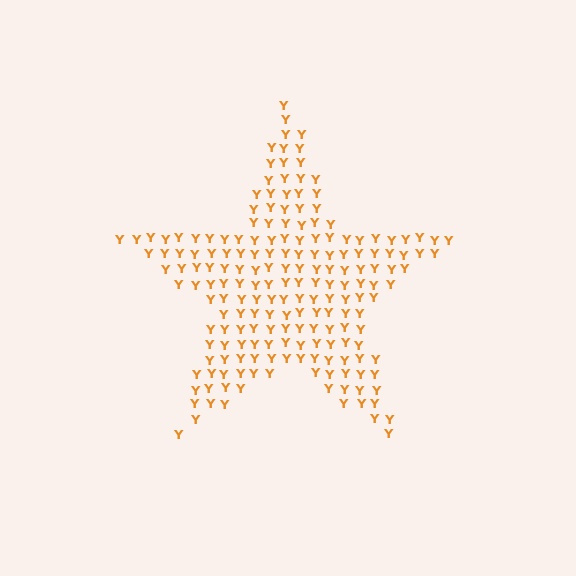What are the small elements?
The small elements are letter Y's.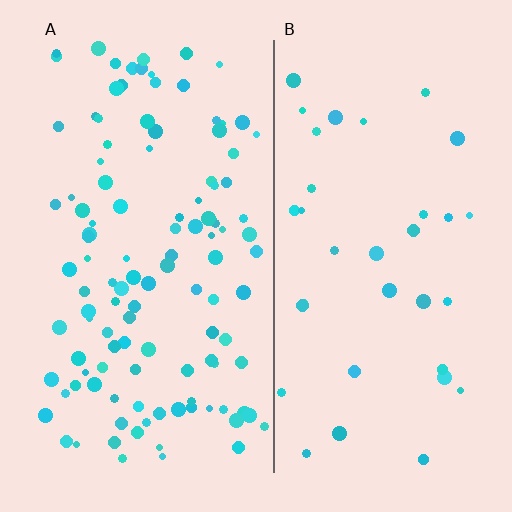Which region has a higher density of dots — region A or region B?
A (the left).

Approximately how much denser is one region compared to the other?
Approximately 3.3× — region A over region B.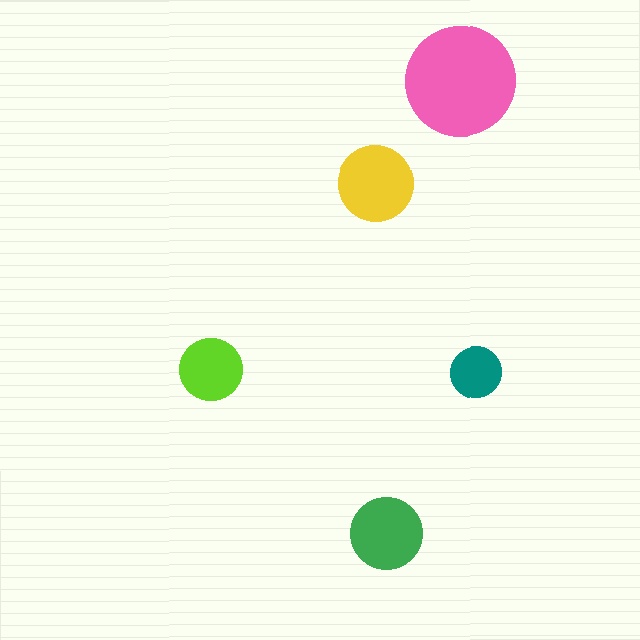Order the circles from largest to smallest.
the pink one, the yellow one, the green one, the lime one, the teal one.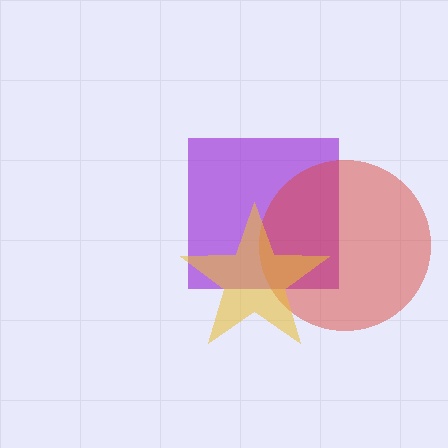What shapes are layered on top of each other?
The layered shapes are: a purple square, a red circle, a yellow star.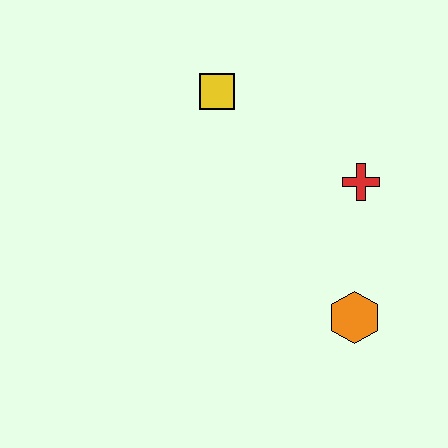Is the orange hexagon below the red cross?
Yes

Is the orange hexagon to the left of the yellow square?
No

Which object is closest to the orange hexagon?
The red cross is closest to the orange hexagon.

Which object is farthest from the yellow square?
The orange hexagon is farthest from the yellow square.